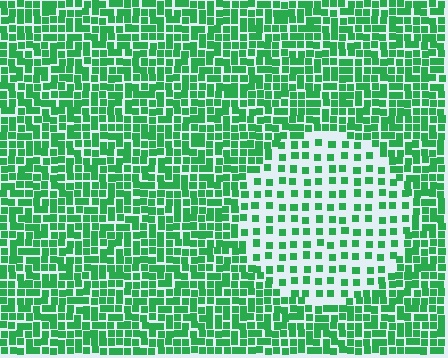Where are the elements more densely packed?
The elements are more densely packed outside the circle boundary.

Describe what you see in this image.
The image contains small green elements arranged at two different densities. A circle-shaped region is visible where the elements are less densely packed than the surrounding area.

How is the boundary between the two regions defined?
The boundary is defined by a change in element density (approximately 2.3x ratio). All elements are the same color, size, and shape.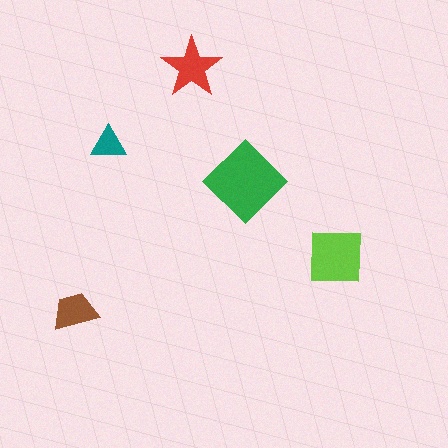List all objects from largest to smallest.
The green diamond, the lime square, the red star, the brown trapezoid, the teal triangle.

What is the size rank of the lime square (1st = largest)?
2nd.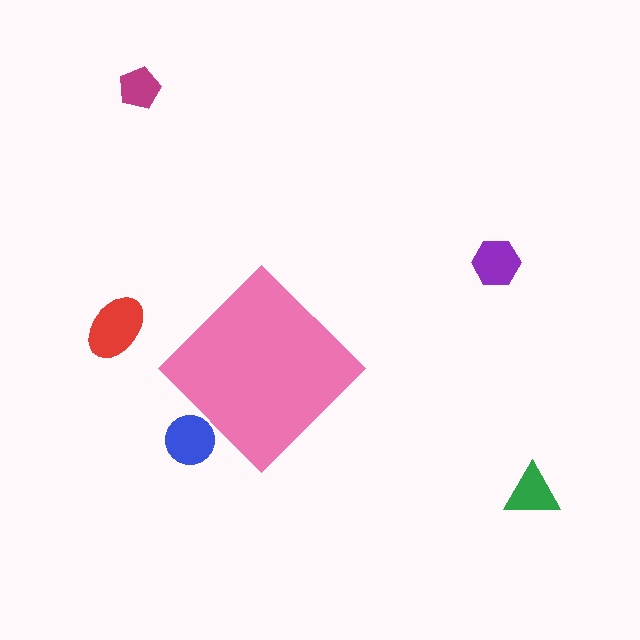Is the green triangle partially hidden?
No, the green triangle is fully visible.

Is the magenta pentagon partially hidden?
No, the magenta pentagon is fully visible.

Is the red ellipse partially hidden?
No, the red ellipse is fully visible.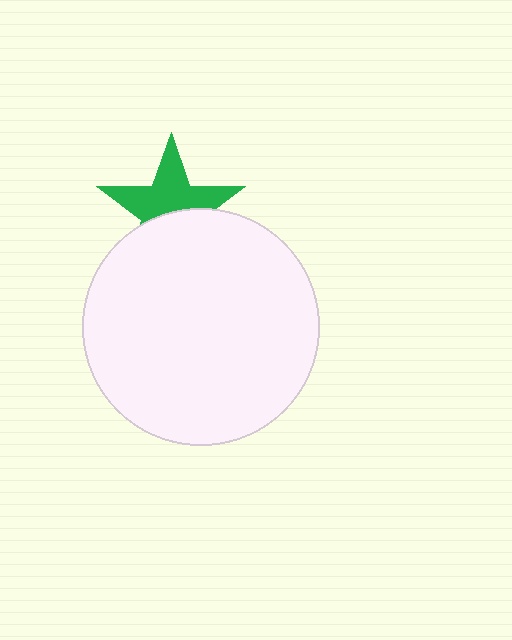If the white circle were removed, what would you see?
You would see the complete green star.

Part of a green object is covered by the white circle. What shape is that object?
It is a star.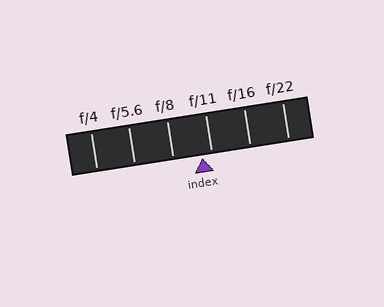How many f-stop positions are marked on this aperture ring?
There are 6 f-stop positions marked.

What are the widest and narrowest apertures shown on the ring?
The widest aperture shown is f/4 and the narrowest is f/22.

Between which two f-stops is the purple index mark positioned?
The index mark is between f/8 and f/11.